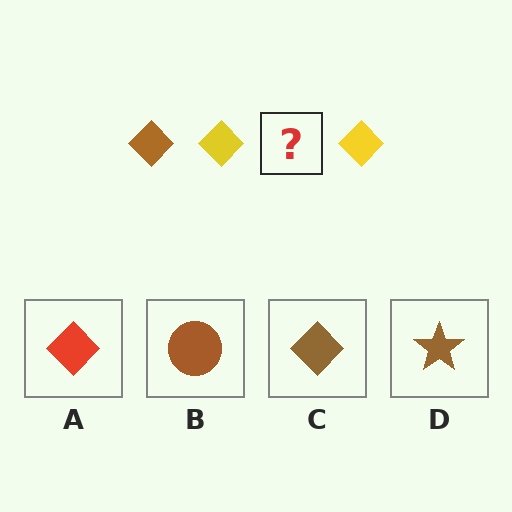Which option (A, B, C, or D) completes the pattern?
C.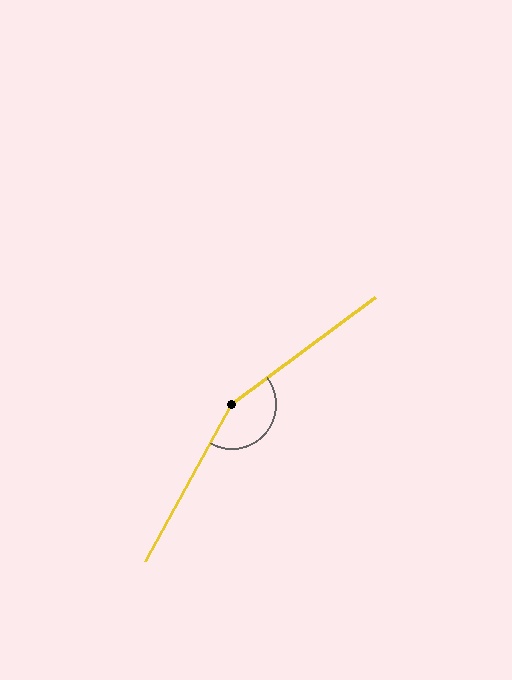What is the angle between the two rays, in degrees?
Approximately 156 degrees.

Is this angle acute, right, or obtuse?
It is obtuse.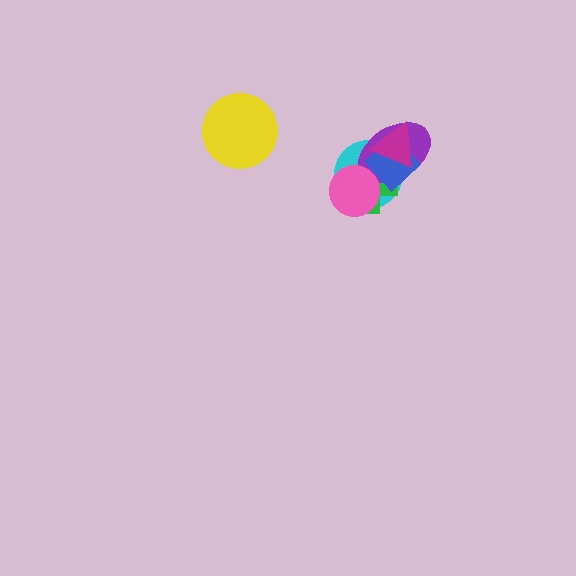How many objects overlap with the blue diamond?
5 objects overlap with the blue diamond.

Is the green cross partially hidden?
Yes, it is partially covered by another shape.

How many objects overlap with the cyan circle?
5 objects overlap with the cyan circle.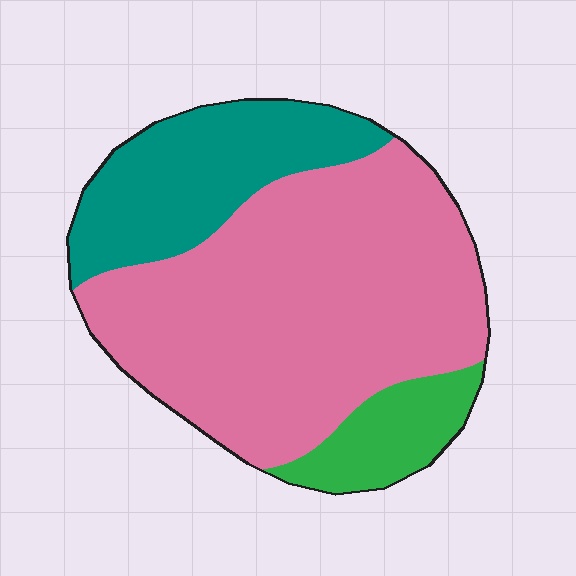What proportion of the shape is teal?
Teal covers roughly 25% of the shape.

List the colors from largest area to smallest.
From largest to smallest: pink, teal, green.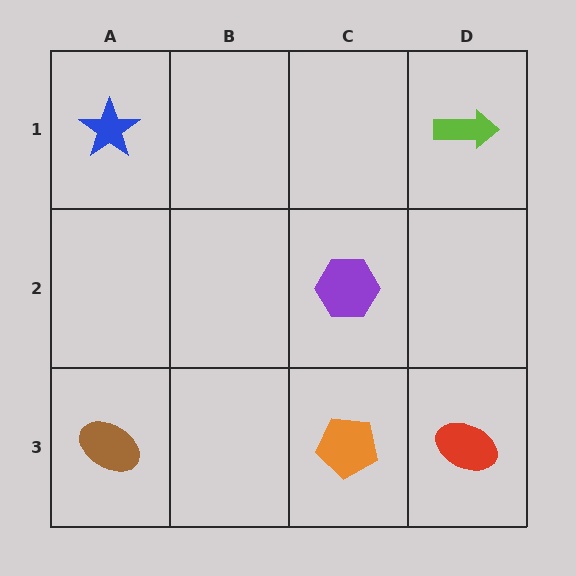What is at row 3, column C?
An orange pentagon.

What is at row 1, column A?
A blue star.